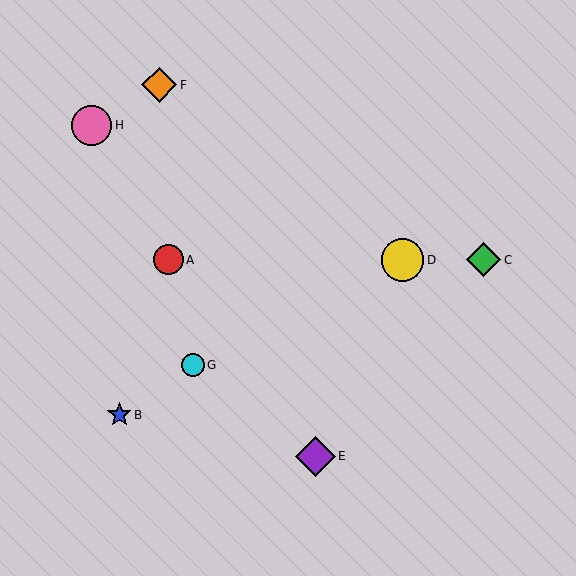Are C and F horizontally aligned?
No, C is at y≈260 and F is at y≈85.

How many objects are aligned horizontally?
3 objects (A, C, D) are aligned horizontally.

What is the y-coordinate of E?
Object E is at y≈456.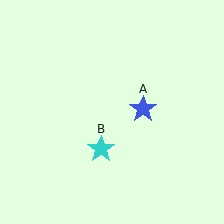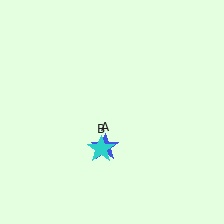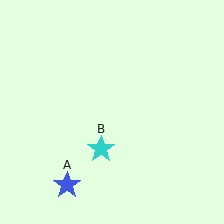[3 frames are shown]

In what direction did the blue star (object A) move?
The blue star (object A) moved down and to the left.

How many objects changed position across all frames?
1 object changed position: blue star (object A).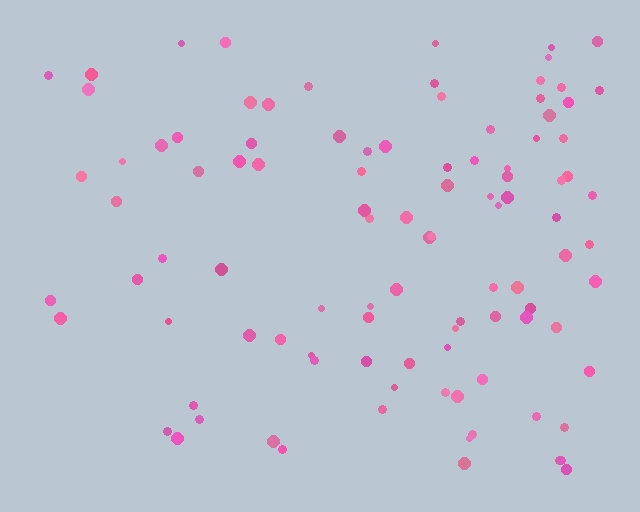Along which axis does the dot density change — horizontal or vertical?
Horizontal.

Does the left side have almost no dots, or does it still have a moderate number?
Still a moderate number, just noticeably fewer than the right.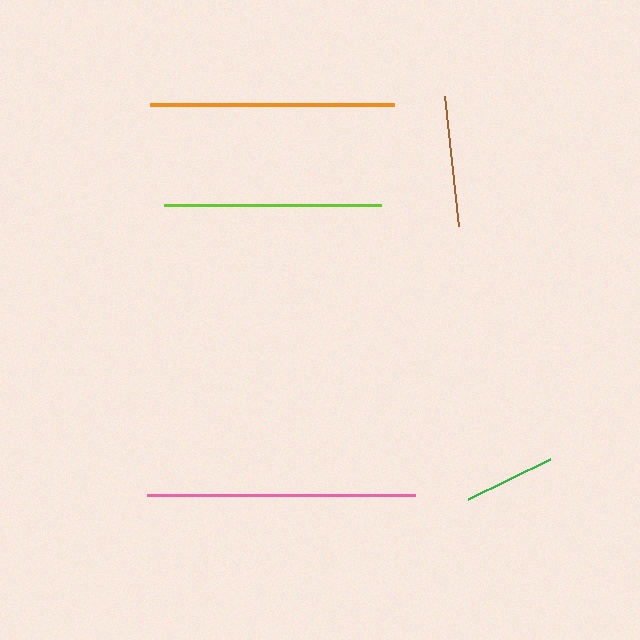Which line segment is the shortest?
The green line is the shortest at approximately 91 pixels.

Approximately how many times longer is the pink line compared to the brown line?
The pink line is approximately 2.0 times the length of the brown line.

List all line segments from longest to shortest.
From longest to shortest: pink, orange, lime, brown, green.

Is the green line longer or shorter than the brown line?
The brown line is longer than the green line.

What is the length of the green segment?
The green segment is approximately 91 pixels long.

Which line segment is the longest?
The pink line is the longest at approximately 268 pixels.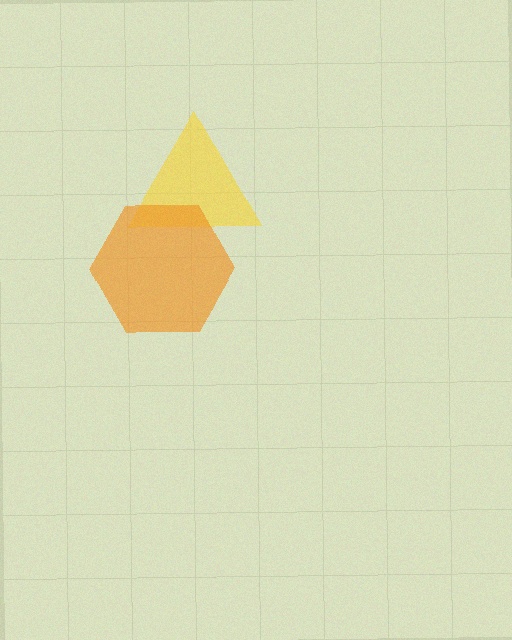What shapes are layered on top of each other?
The layered shapes are: a yellow triangle, an orange hexagon.